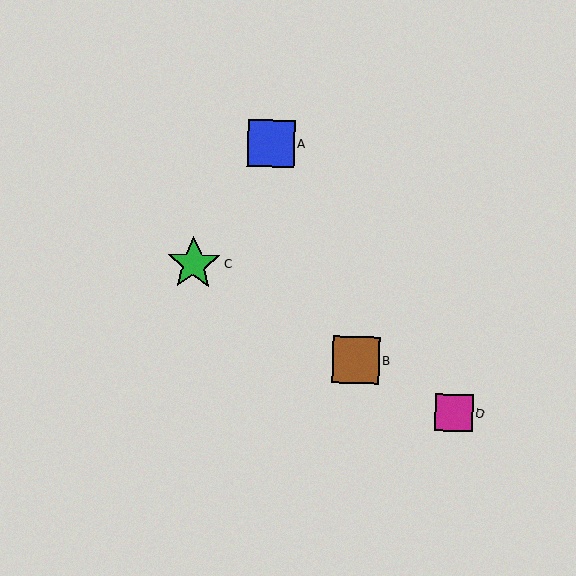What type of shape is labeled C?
Shape C is a green star.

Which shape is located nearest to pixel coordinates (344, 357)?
The brown square (labeled B) at (356, 360) is nearest to that location.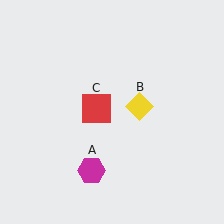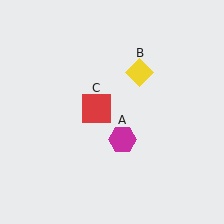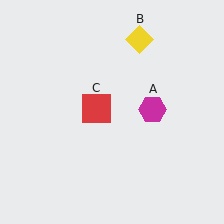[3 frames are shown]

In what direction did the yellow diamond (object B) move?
The yellow diamond (object B) moved up.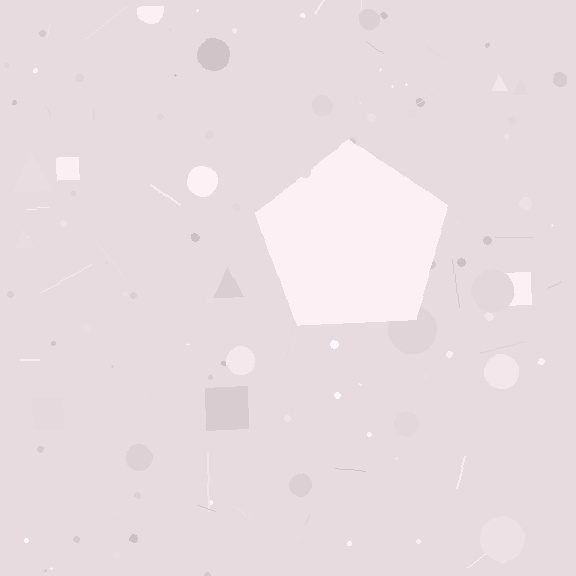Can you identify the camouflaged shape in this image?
The camouflaged shape is a pentagon.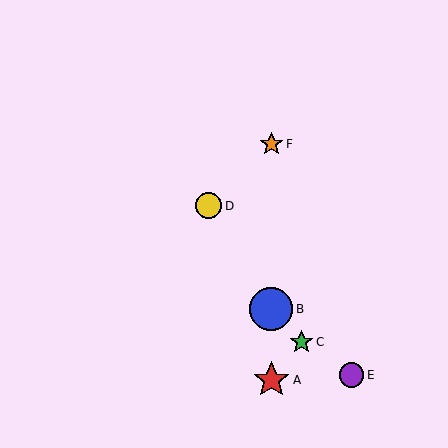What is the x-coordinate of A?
Object A is at x≈271.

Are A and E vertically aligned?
No, A is at x≈271 and E is at x≈352.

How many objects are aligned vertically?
3 objects (A, B, F) are aligned vertically.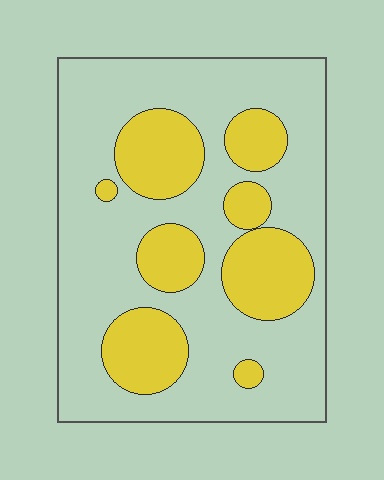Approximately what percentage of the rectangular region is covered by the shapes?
Approximately 30%.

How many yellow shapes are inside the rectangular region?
8.